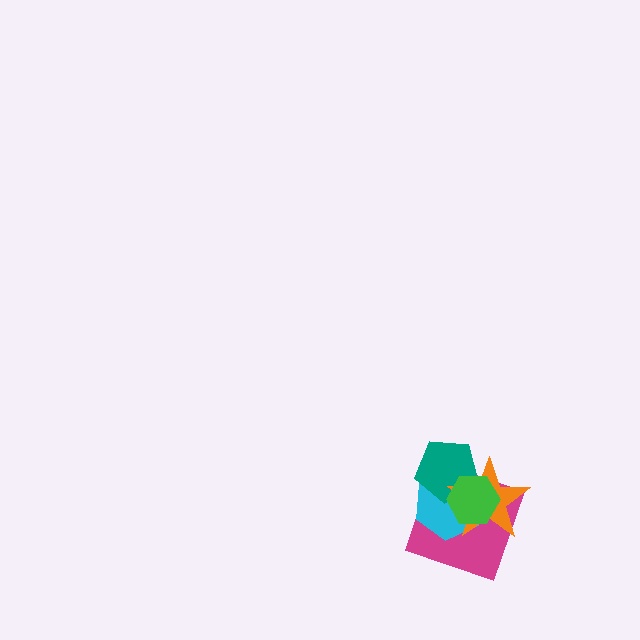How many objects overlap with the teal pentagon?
4 objects overlap with the teal pentagon.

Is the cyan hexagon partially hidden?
Yes, it is partially covered by another shape.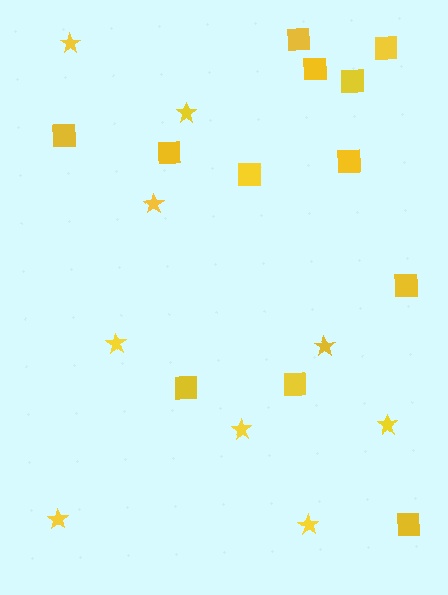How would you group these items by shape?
There are 2 groups: one group of squares (12) and one group of stars (9).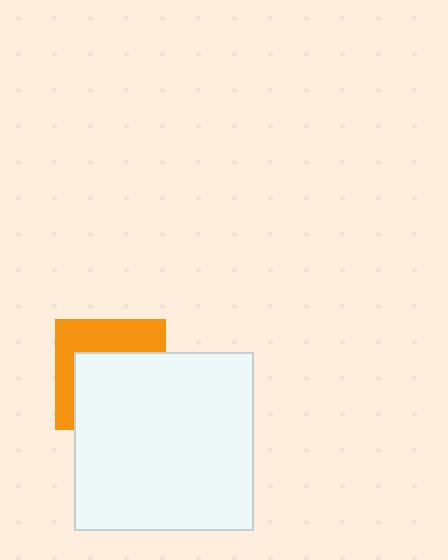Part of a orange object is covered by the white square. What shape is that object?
It is a square.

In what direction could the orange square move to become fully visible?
The orange square could move toward the upper-left. That would shift it out from behind the white square entirely.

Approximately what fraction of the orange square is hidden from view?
Roughly 59% of the orange square is hidden behind the white square.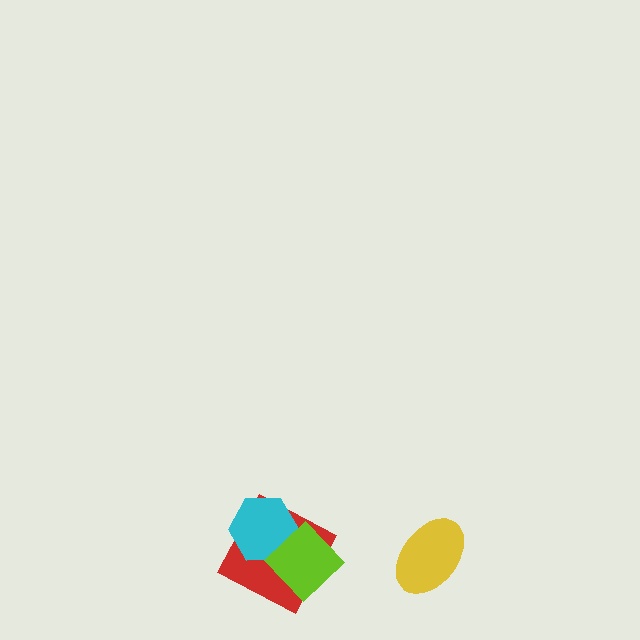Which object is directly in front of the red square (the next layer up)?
The cyan hexagon is directly in front of the red square.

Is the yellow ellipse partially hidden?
No, no other shape covers it.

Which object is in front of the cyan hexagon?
The lime diamond is in front of the cyan hexagon.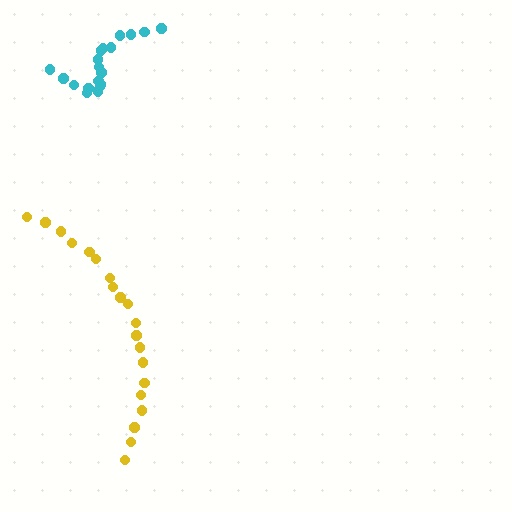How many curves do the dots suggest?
There are 2 distinct paths.